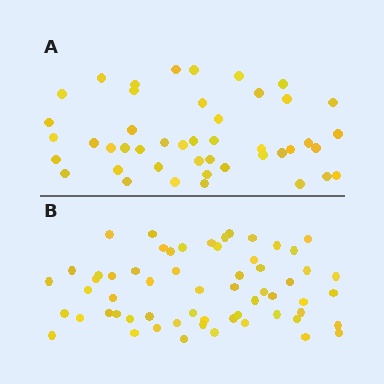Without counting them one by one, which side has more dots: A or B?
Region B (the bottom region) has more dots.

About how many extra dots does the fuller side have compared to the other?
Region B has approximately 15 more dots than region A.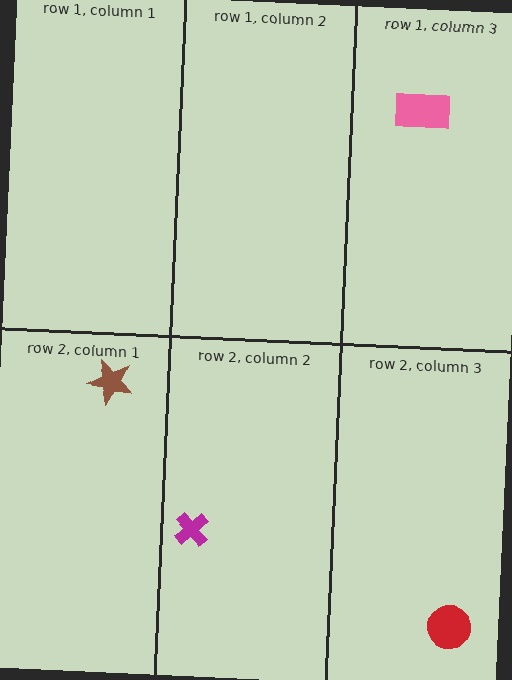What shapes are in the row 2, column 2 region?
The magenta cross.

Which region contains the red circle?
The row 2, column 3 region.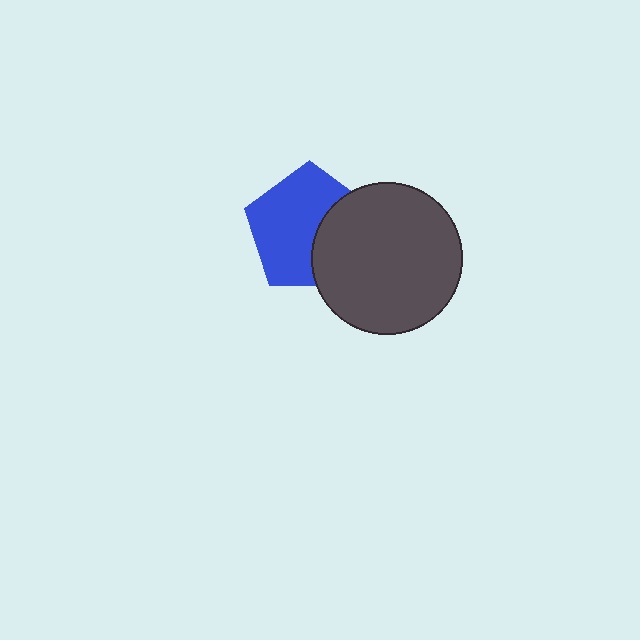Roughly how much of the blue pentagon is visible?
About half of it is visible (roughly 64%).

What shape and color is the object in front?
The object in front is a dark gray circle.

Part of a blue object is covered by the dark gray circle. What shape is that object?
It is a pentagon.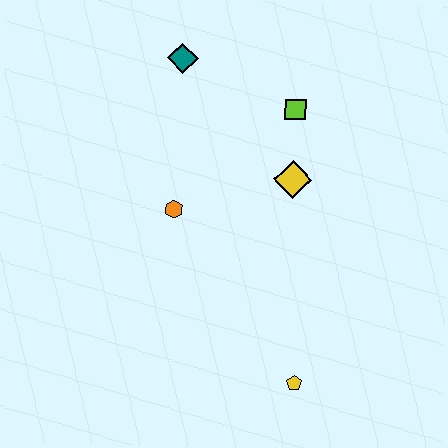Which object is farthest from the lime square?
The yellow pentagon is farthest from the lime square.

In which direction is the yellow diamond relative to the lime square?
The yellow diamond is below the lime square.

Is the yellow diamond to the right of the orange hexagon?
Yes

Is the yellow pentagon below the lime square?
Yes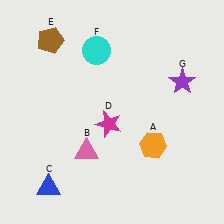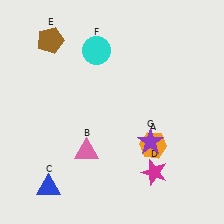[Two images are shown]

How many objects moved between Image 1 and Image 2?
2 objects moved between the two images.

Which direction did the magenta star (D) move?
The magenta star (D) moved down.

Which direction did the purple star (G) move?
The purple star (G) moved down.